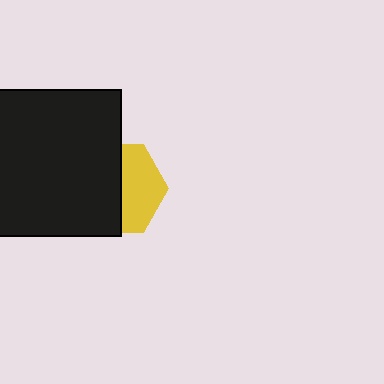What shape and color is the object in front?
The object in front is a black rectangle.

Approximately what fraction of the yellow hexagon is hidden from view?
Roughly 55% of the yellow hexagon is hidden behind the black rectangle.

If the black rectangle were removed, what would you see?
You would see the complete yellow hexagon.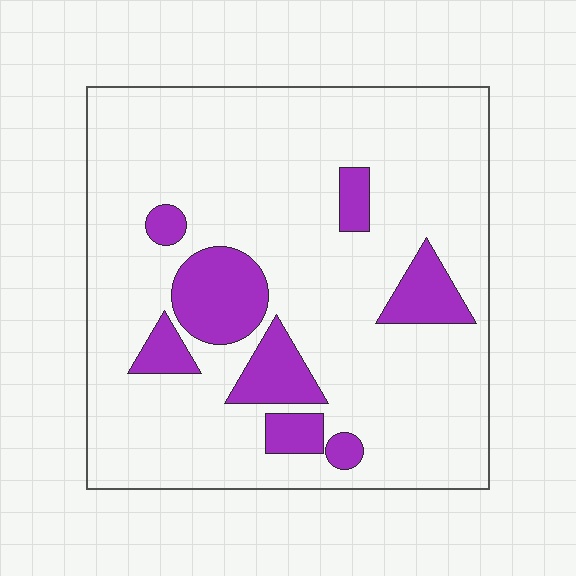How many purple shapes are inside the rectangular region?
8.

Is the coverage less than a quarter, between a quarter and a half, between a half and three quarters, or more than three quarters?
Less than a quarter.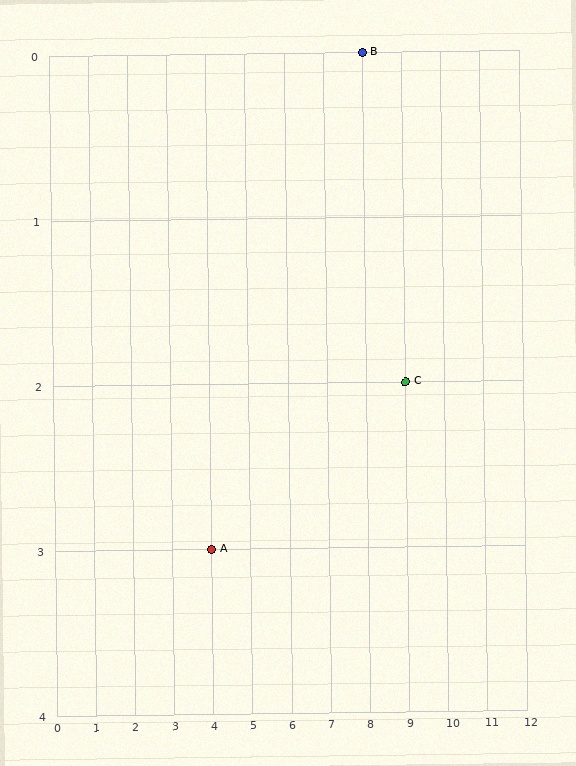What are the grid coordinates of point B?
Point B is at grid coordinates (8, 0).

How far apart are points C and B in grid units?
Points C and B are 1 column and 2 rows apart (about 2.2 grid units diagonally).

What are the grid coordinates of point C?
Point C is at grid coordinates (9, 2).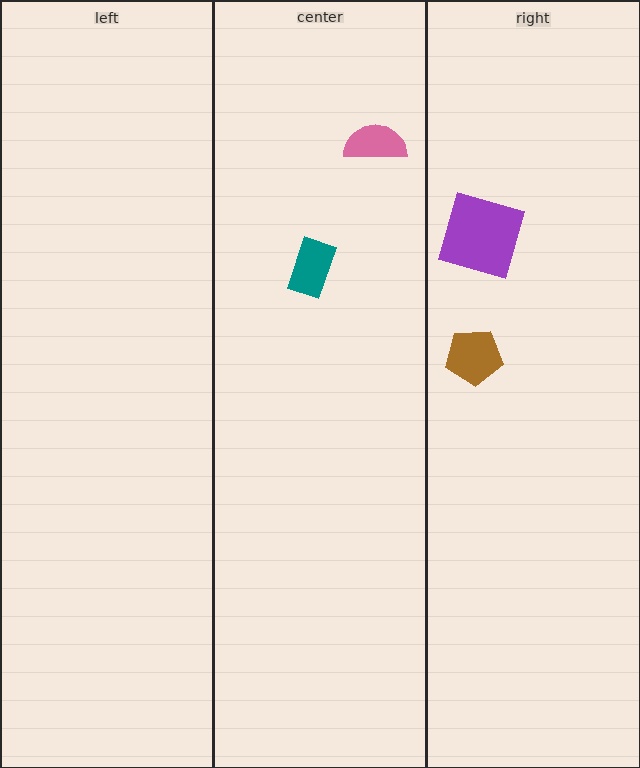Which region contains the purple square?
The right region.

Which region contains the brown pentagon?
The right region.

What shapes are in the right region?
The brown pentagon, the purple square.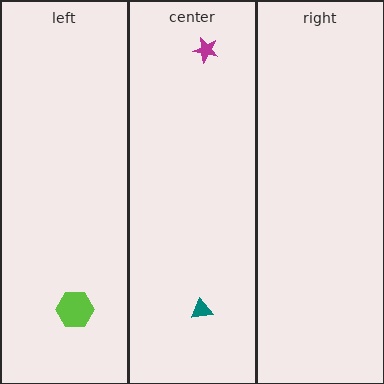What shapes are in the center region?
The teal triangle, the magenta star.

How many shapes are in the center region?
2.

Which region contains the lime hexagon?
The left region.